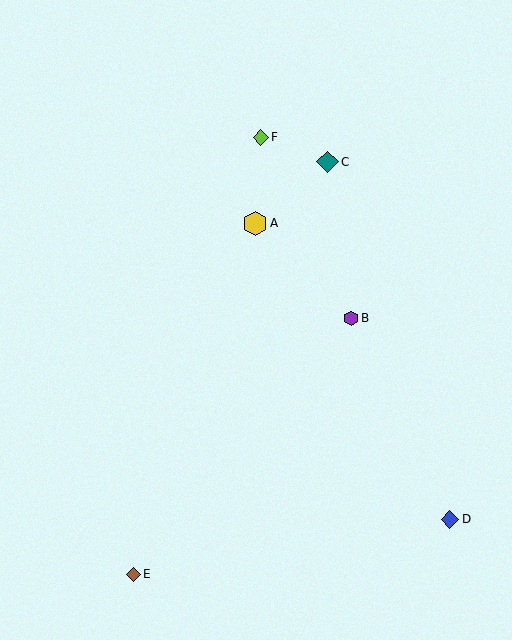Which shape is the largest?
The yellow hexagon (labeled A) is the largest.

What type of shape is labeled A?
Shape A is a yellow hexagon.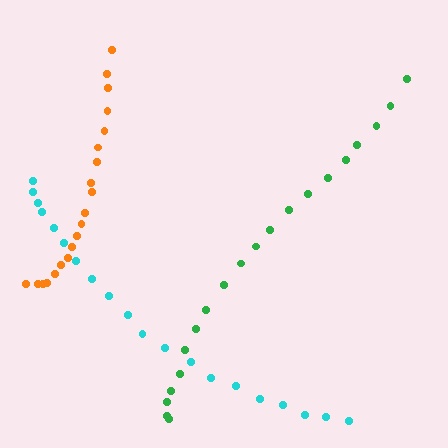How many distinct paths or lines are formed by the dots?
There are 3 distinct paths.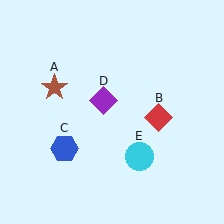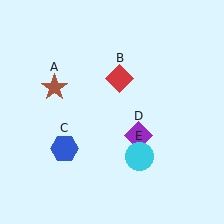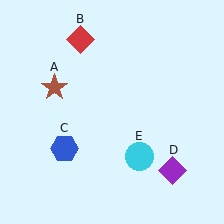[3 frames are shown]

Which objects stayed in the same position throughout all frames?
Brown star (object A) and blue hexagon (object C) and cyan circle (object E) remained stationary.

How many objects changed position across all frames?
2 objects changed position: red diamond (object B), purple diamond (object D).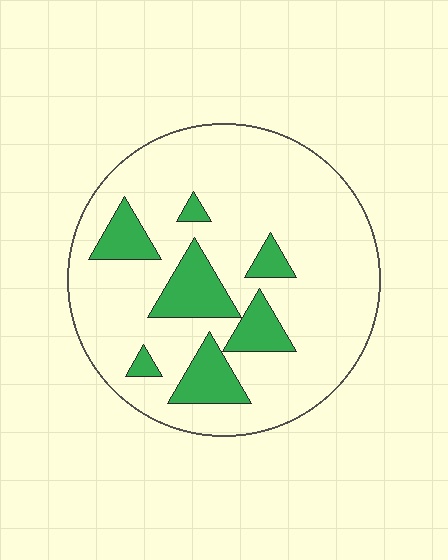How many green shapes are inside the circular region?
7.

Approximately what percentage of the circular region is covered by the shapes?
Approximately 20%.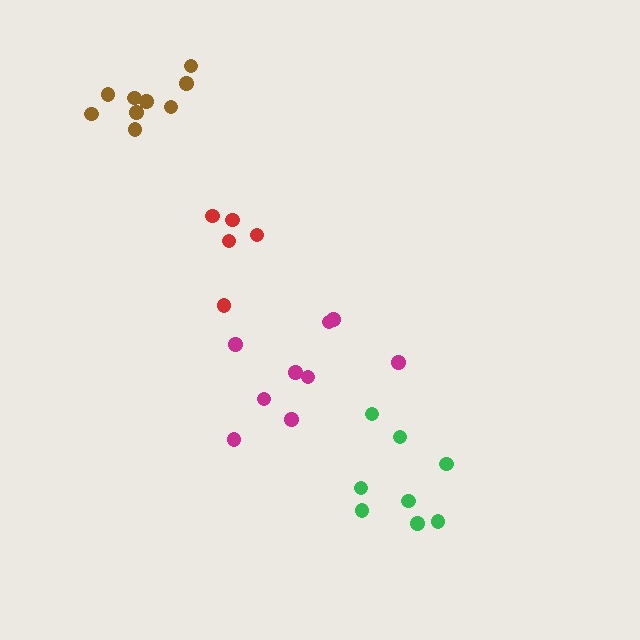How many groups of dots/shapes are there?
There are 4 groups.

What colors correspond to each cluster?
The clusters are colored: red, brown, magenta, green.